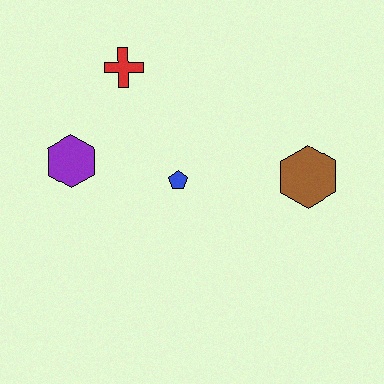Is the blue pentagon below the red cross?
Yes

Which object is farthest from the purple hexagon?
The brown hexagon is farthest from the purple hexagon.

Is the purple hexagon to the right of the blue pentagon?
No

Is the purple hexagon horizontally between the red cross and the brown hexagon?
No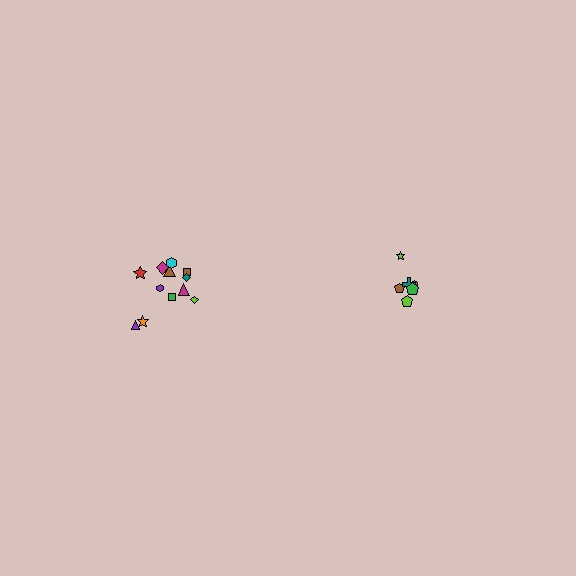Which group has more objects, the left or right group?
The left group.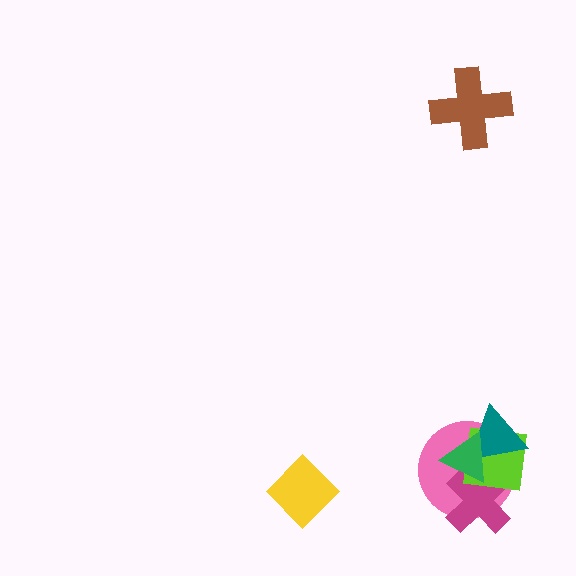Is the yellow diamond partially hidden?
No, no other shape covers it.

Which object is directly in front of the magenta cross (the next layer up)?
The lime square is directly in front of the magenta cross.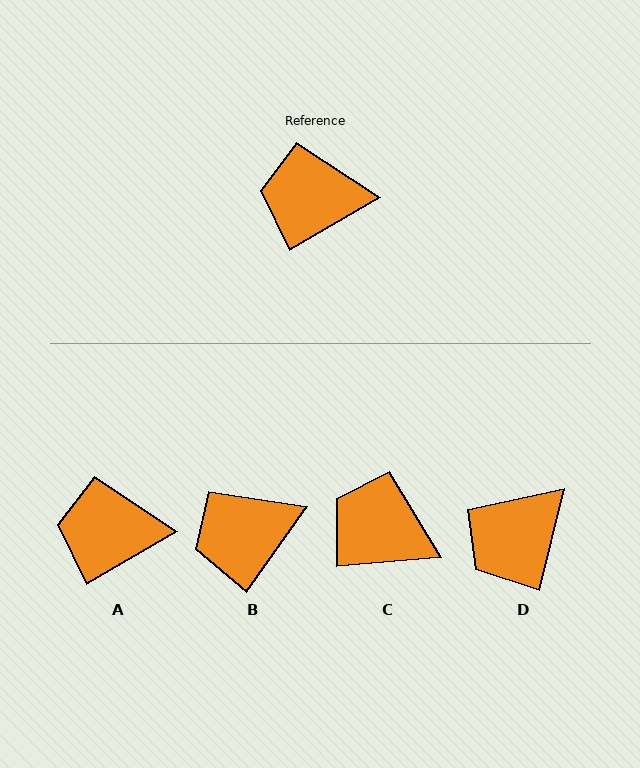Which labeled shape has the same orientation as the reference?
A.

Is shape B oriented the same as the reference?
No, it is off by about 24 degrees.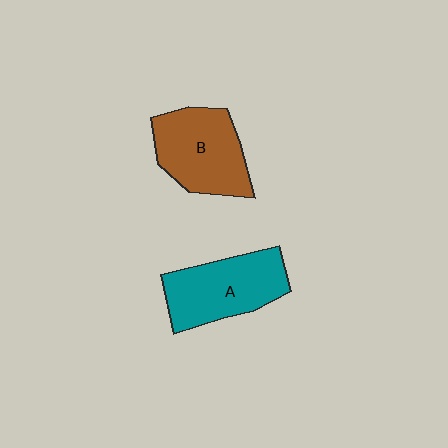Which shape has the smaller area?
Shape B (brown).